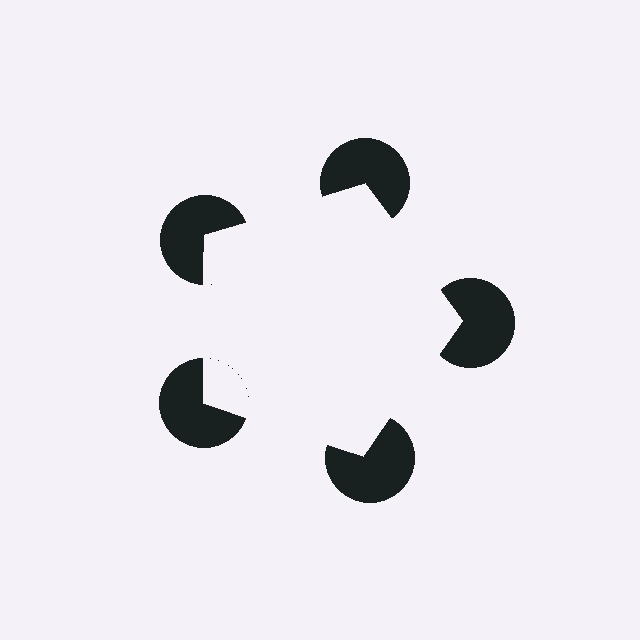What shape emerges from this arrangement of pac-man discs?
An illusory pentagon — its edges are inferred from the aligned wedge cuts in the pac-man discs, not physically drawn.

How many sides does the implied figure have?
5 sides.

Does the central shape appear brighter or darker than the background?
It typically appears slightly brighter than the background, even though no actual brightness change is drawn.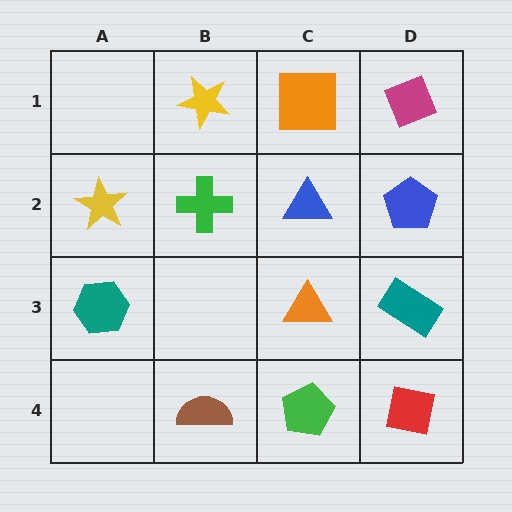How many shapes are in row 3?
3 shapes.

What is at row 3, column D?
A teal rectangle.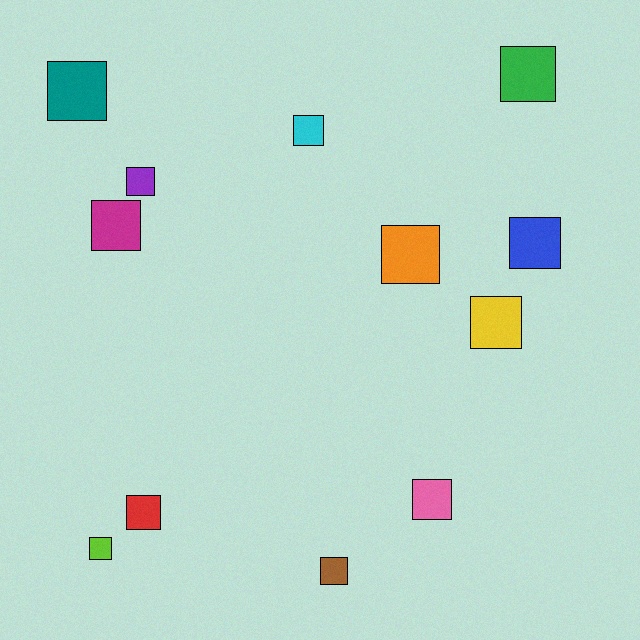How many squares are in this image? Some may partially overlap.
There are 12 squares.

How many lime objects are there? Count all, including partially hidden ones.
There is 1 lime object.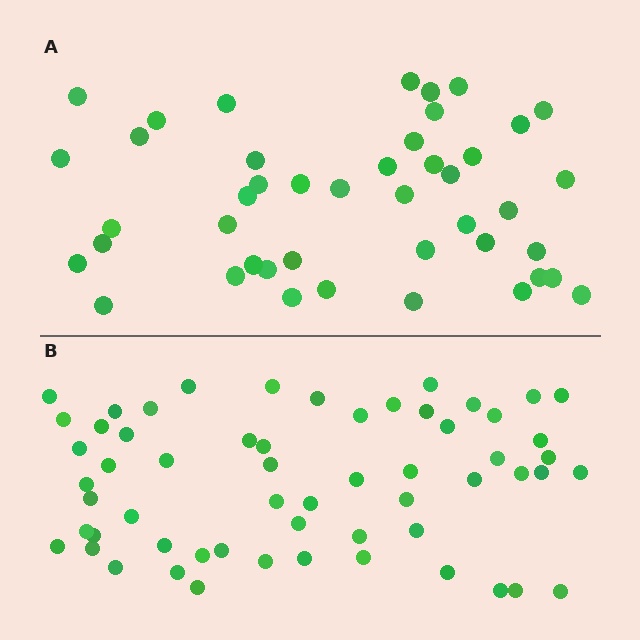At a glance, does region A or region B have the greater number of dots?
Region B (the bottom region) has more dots.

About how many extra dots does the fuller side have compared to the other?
Region B has approximately 15 more dots than region A.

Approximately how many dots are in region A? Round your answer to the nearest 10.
About 40 dots. (The exact count is 44, which rounds to 40.)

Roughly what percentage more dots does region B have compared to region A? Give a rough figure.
About 35% more.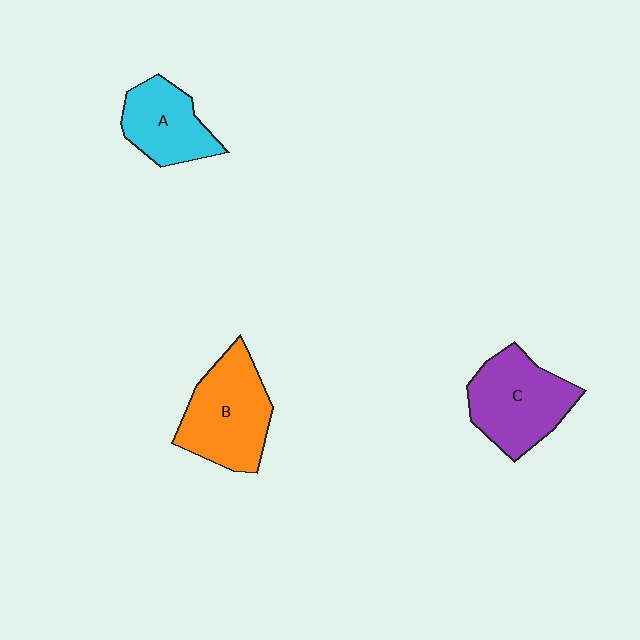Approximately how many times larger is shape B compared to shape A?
Approximately 1.4 times.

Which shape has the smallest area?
Shape A (cyan).